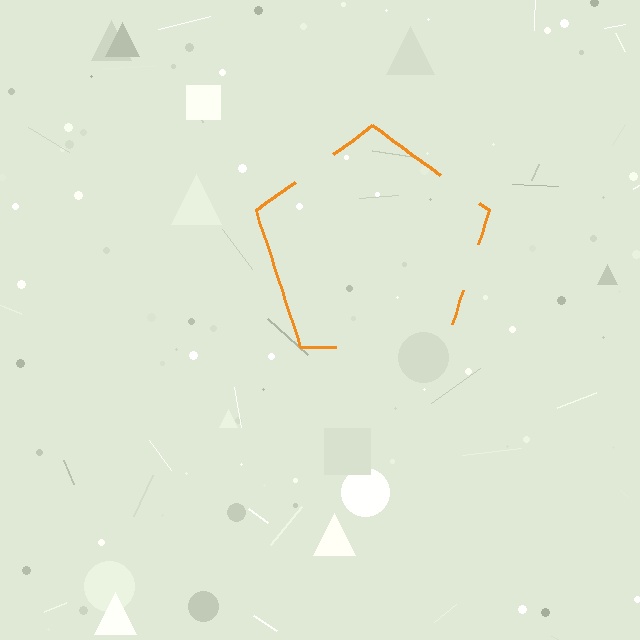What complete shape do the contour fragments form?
The contour fragments form a pentagon.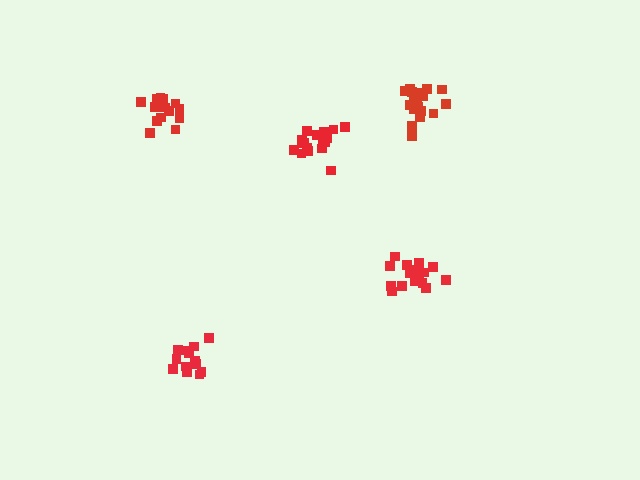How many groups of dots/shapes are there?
There are 5 groups.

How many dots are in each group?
Group 1: 15 dots, Group 2: 19 dots, Group 3: 16 dots, Group 4: 15 dots, Group 5: 17 dots (82 total).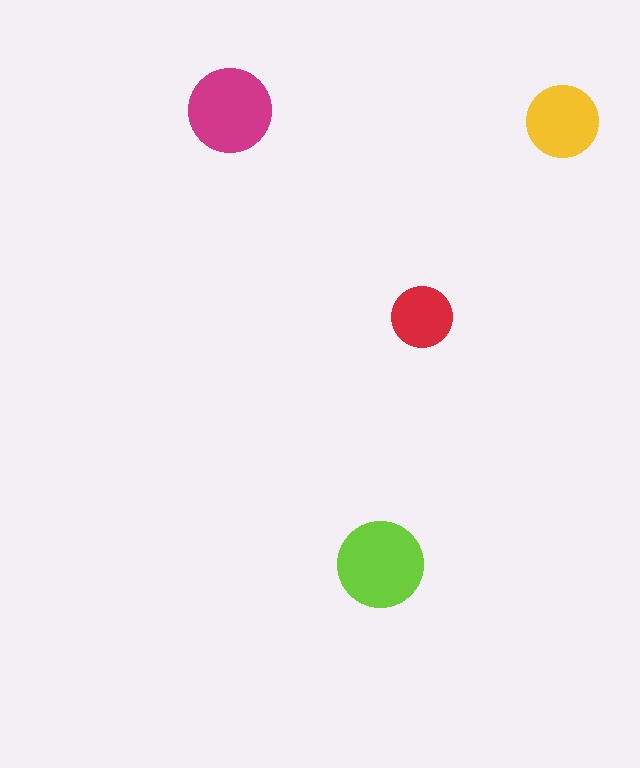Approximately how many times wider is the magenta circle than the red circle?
About 1.5 times wider.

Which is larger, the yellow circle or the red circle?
The yellow one.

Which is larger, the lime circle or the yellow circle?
The lime one.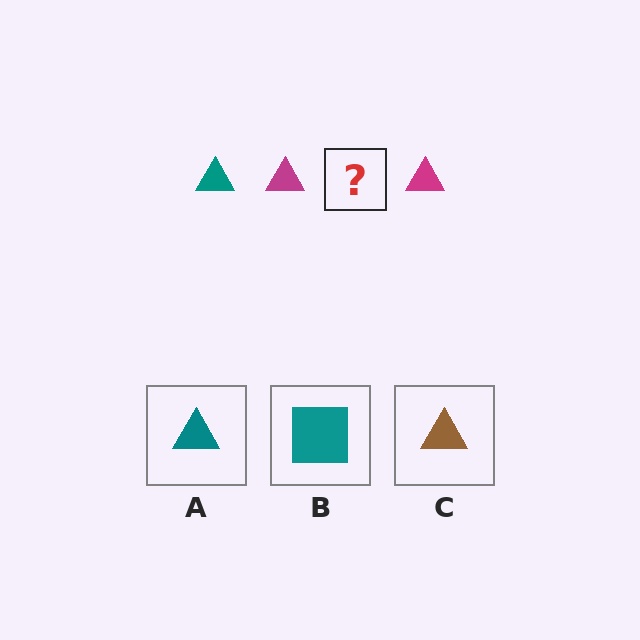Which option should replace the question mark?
Option A.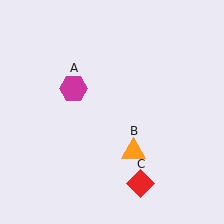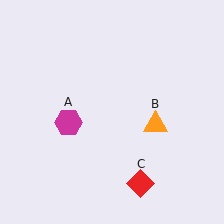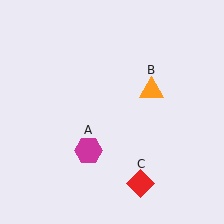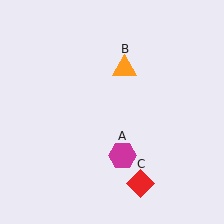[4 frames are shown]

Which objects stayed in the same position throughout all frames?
Red diamond (object C) remained stationary.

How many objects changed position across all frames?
2 objects changed position: magenta hexagon (object A), orange triangle (object B).